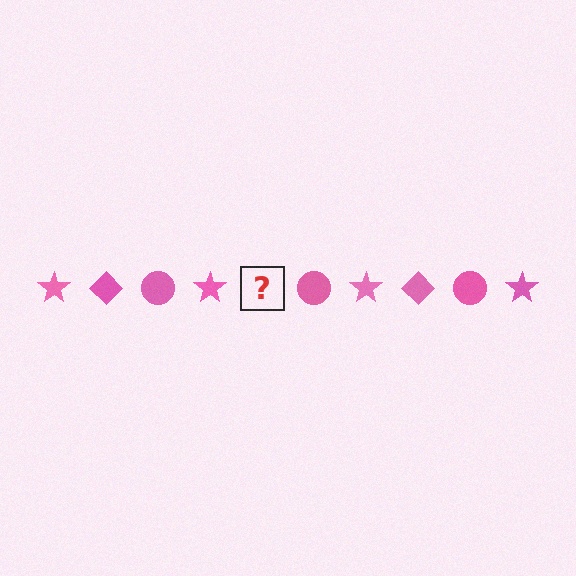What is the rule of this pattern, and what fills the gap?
The rule is that the pattern cycles through star, diamond, circle shapes in pink. The gap should be filled with a pink diamond.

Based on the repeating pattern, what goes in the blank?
The blank should be a pink diamond.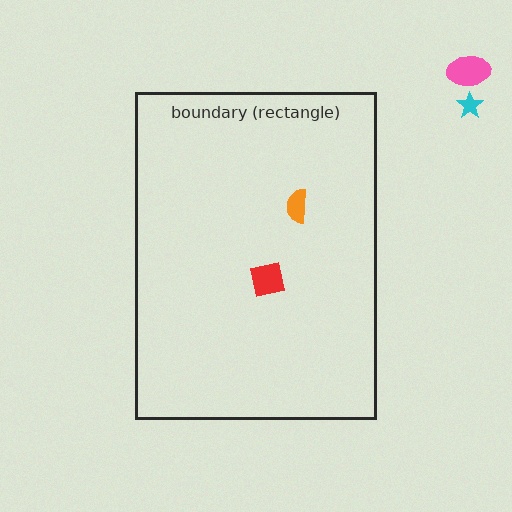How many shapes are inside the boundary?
2 inside, 2 outside.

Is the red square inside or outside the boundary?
Inside.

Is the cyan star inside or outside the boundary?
Outside.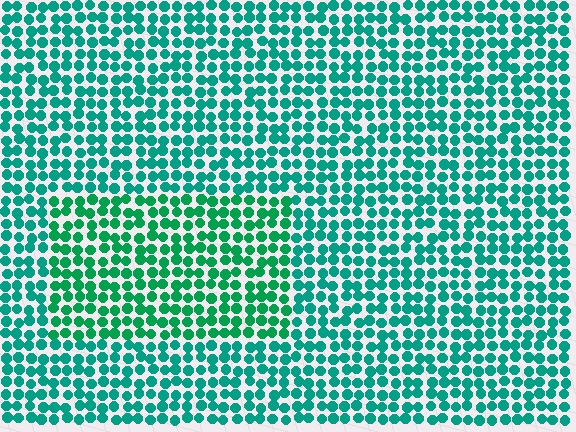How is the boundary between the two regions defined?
The boundary is defined purely by a slight shift in hue (about 21 degrees). Spacing, size, and orientation are identical on both sides.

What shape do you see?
I see a rectangle.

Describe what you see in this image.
The image is filled with small teal elements in a uniform arrangement. A rectangle-shaped region is visible where the elements are tinted to a slightly different hue, forming a subtle color boundary.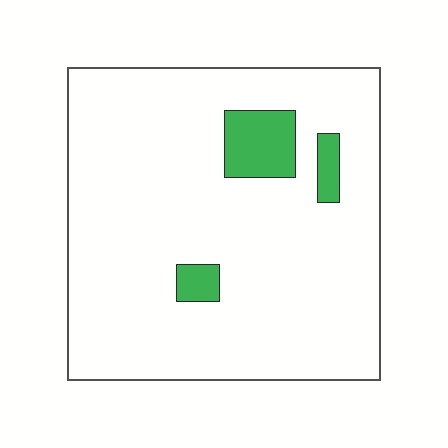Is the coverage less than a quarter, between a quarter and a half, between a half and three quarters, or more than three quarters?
Less than a quarter.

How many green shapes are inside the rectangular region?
3.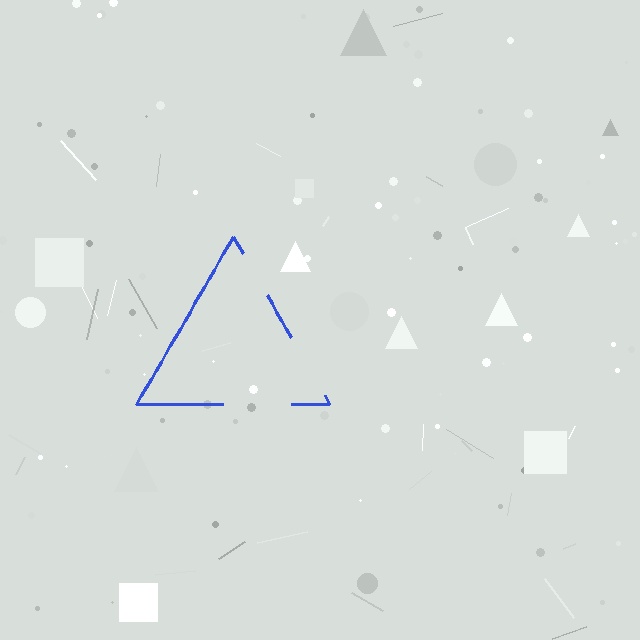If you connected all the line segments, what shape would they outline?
They would outline a triangle.